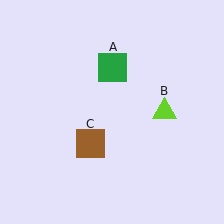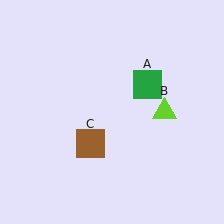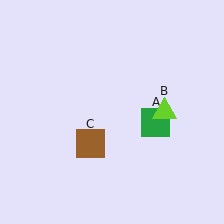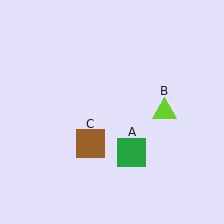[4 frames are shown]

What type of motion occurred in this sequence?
The green square (object A) rotated clockwise around the center of the scene.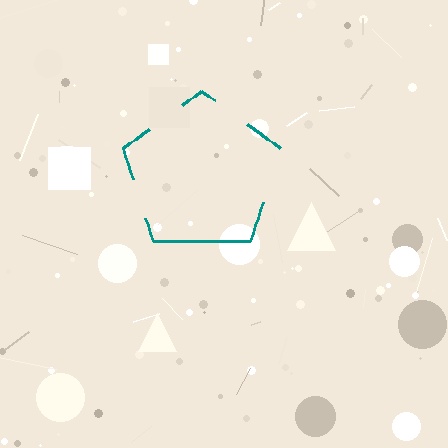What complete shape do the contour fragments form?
The contour fragments form a pentagon.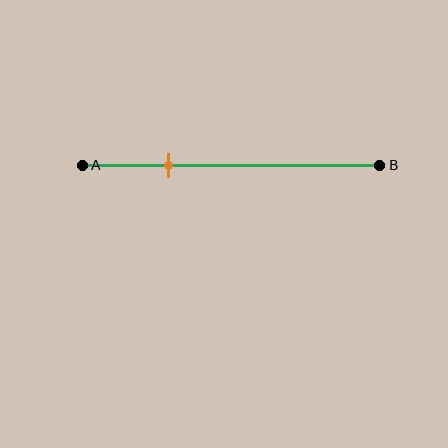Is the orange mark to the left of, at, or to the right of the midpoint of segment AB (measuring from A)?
The orange mark is to the left of the midpoint of segment AB.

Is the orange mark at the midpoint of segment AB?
No, the mark is at about 30% from A, not at the 50% midpoint.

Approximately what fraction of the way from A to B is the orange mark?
The orange mark is approximately 30% of the way from A to B.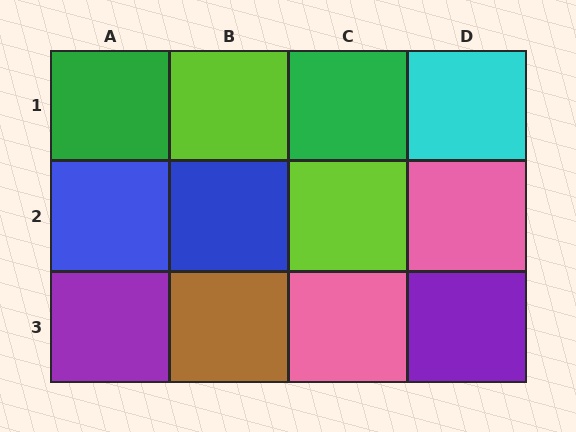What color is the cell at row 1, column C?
Green.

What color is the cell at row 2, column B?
Blue.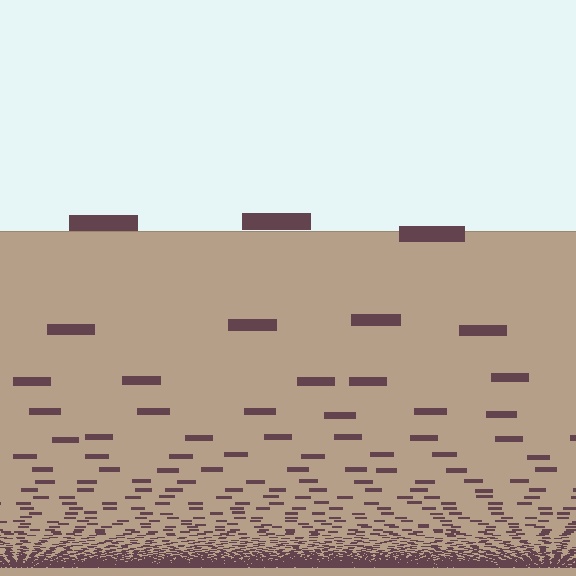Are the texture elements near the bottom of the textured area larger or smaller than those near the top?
Smaller. The gradient is inverted — elements near the bottom are smaller and denser.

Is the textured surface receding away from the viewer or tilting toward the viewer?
The surface appears to tilt toward the viewer. Texture elements get larger and sparser toward the top.